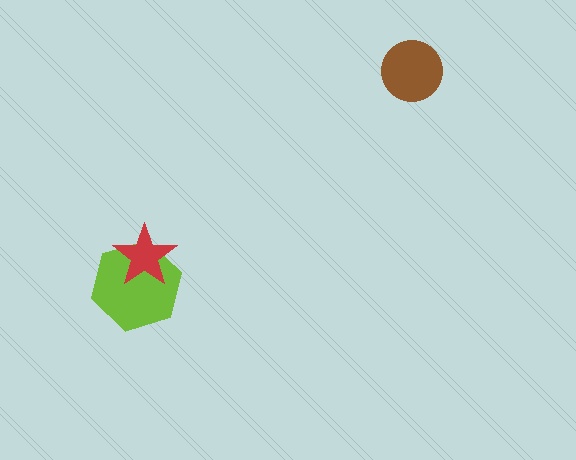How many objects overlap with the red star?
1 object overlaps with the red star.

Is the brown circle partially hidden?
No, no other shape covers it.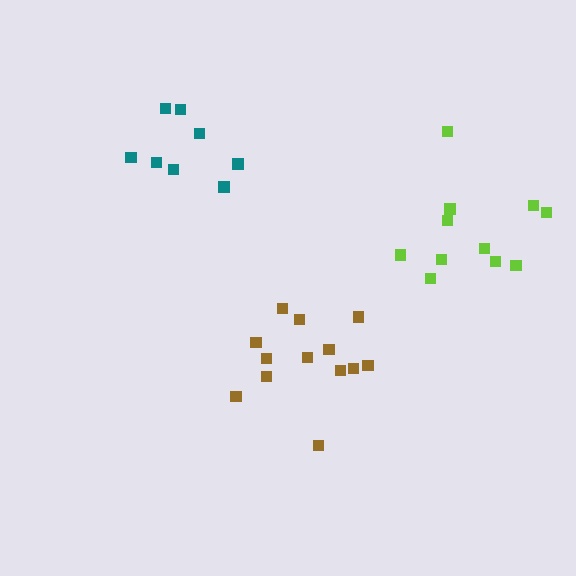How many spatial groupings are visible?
There are 3 spatial groupings.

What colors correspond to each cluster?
The clusters are colored: teal, lime, brown.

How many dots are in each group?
Group 1: 8 dots, Group 2: 11 dots, Group 3: 13 dots (32 total).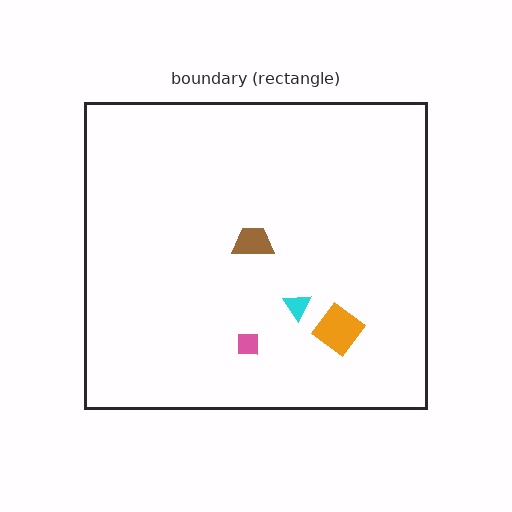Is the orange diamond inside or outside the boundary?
Inside.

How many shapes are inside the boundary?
4 inside, 0 outside.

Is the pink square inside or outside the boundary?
Inside.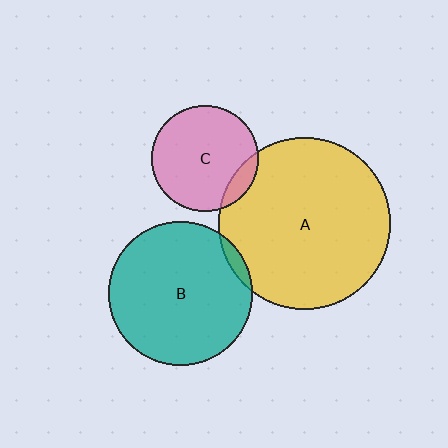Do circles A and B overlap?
Yes.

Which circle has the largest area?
Circle A (yellow).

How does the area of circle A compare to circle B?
Approximately 1.4 times.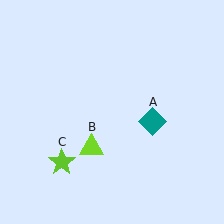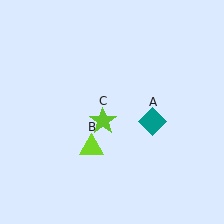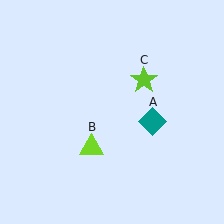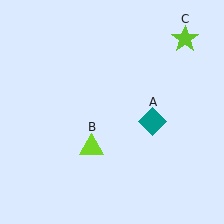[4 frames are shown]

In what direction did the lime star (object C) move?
The lime star (object C) moved up and to the right.